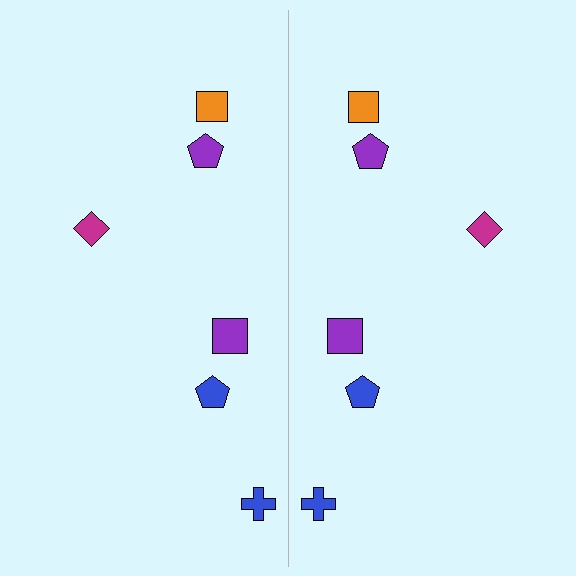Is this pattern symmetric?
Yes, this pattern has bilateral (reflection) symmetry.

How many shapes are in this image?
There are 12 shapes in this image.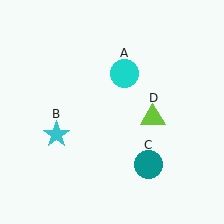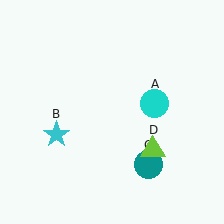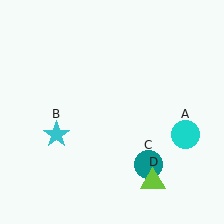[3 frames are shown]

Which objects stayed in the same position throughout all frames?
Cyan star (object B) and teal circle (object C) remained stationary.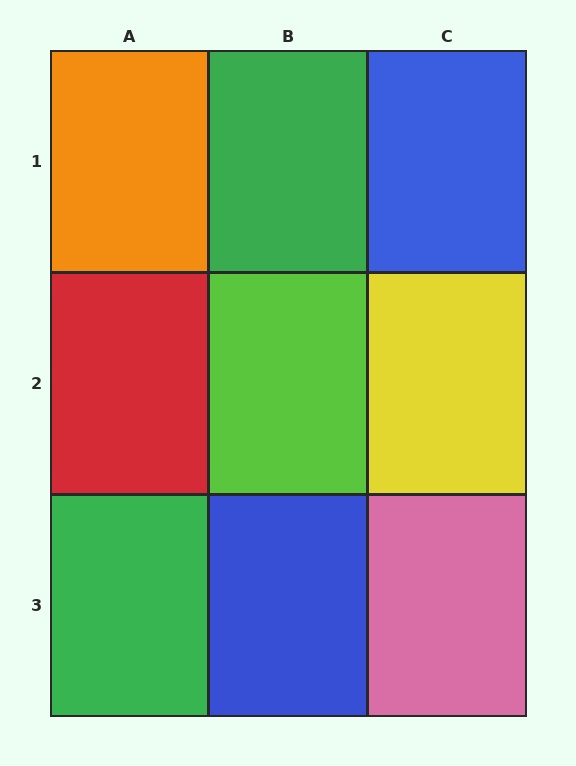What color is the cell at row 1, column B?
Green.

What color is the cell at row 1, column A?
Orange.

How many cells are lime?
1 cell is lime.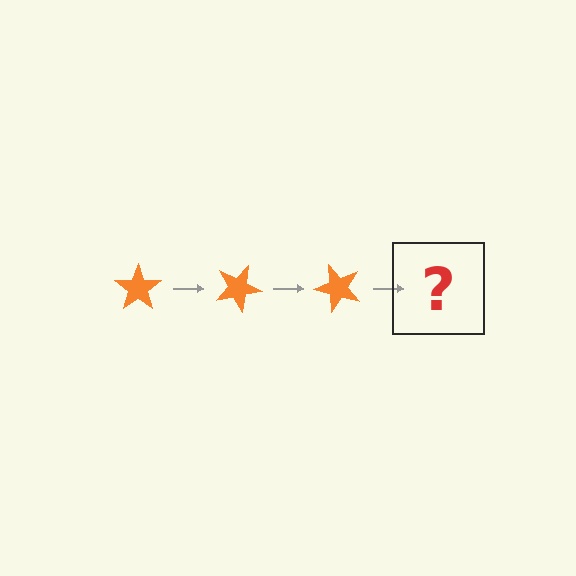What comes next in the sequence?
The next element should be an orange star rotated 75 degrees.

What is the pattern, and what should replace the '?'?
The pattern is that the star rotates 25 degrees each step. The '?' should be an orange star rotated 75 degrees.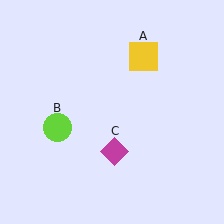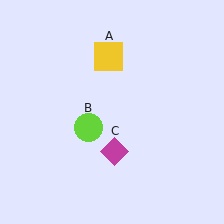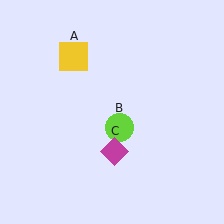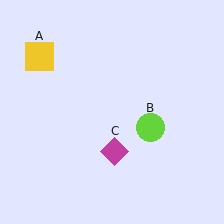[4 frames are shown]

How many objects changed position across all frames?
2 objects changed position: yellow square (object A), lime circle (object B).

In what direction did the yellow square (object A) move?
The yellow square (object A) moved left.